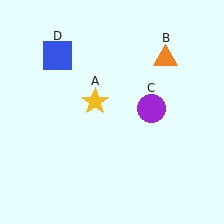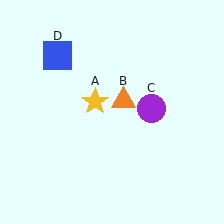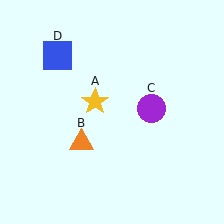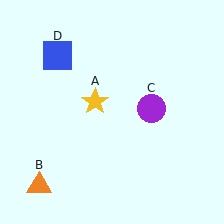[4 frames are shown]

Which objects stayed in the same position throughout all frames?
Yellow star (object A) and purple circle (object C) and blue square (object D) remained stationary.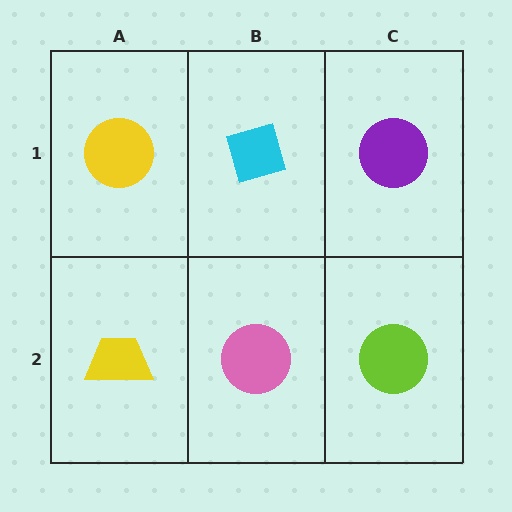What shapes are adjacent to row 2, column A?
A yellow circle (row 1, column A), a pink circle (row 2, column B).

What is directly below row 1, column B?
A pink circle.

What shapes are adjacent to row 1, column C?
A lime circle (row 2, column C), a cyan diamond (row 1, column B).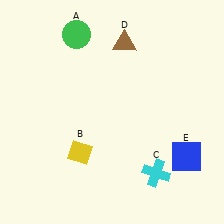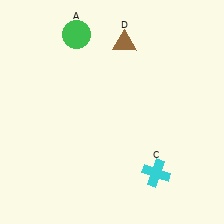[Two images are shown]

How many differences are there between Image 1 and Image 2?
There are 2 differences between the two images.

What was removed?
The yellow diamond (B), the blue square (E) were removed in Image 2.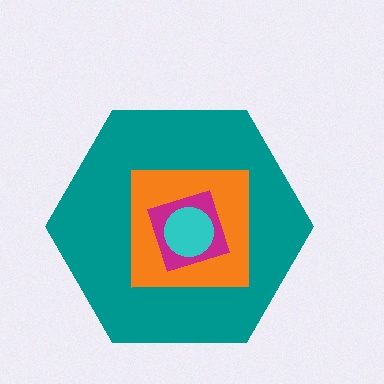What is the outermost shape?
The teal hexagon.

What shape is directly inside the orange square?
The magenta square.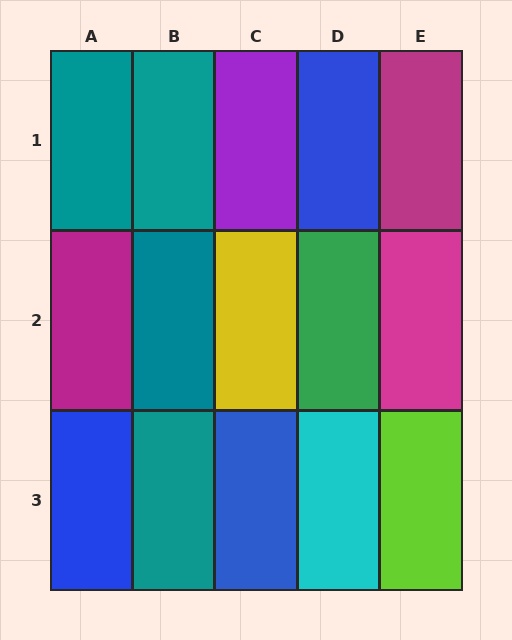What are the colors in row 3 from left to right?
Blue, teal, blue, cyan, lime.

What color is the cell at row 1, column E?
Magenta.